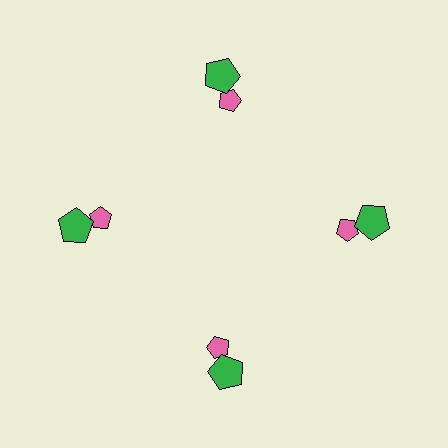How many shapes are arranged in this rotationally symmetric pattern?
There are 8 shapes, arranged in 4 groups of 2.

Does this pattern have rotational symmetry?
Yes, this pattern has 4-fold rotational symmetry. It looks the same after rotating 90 degrees around the center.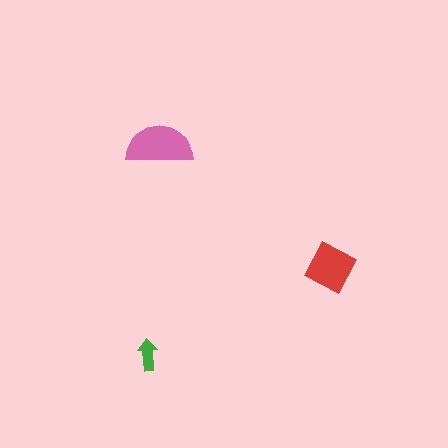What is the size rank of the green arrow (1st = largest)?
3rd.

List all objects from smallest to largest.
The green arrow, the red diamond, the pink semicircle.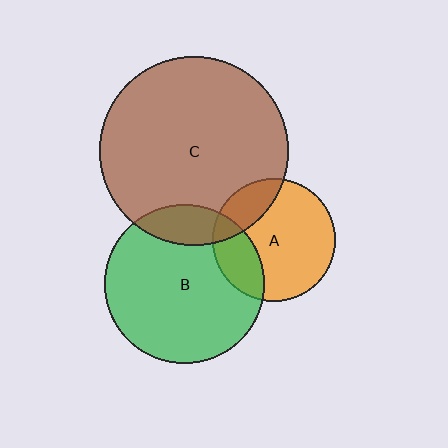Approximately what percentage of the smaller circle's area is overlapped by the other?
Approximately 25%.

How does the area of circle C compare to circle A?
Approximately 2.4 times.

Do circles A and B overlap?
Yes.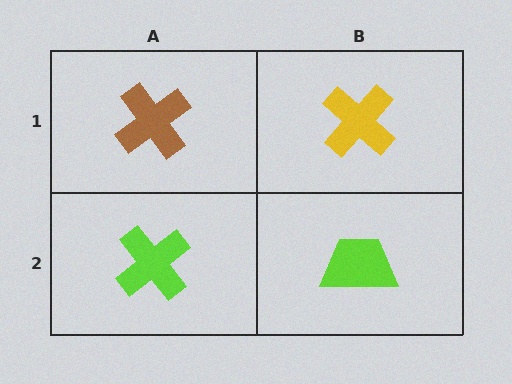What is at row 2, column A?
A lime cross.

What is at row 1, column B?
A yellow cross.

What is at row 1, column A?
A brown cross.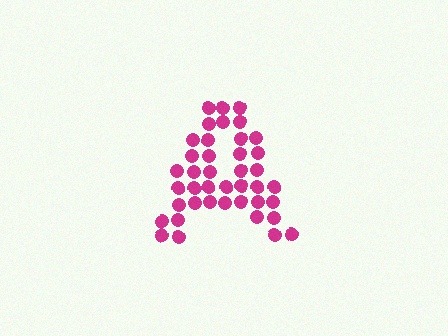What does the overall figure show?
The overall figure shows the letter A.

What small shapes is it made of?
It is made of small circles.